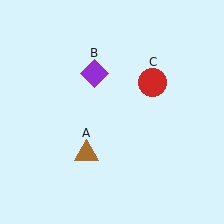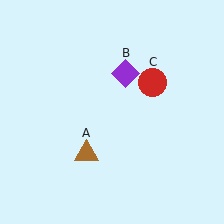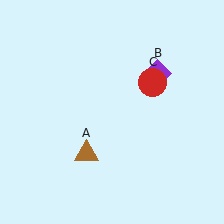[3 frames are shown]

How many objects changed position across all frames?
1 object changed position: purple diamond (object B).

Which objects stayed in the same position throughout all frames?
Brown triangle (object A) and red circle (object C) remained stationary.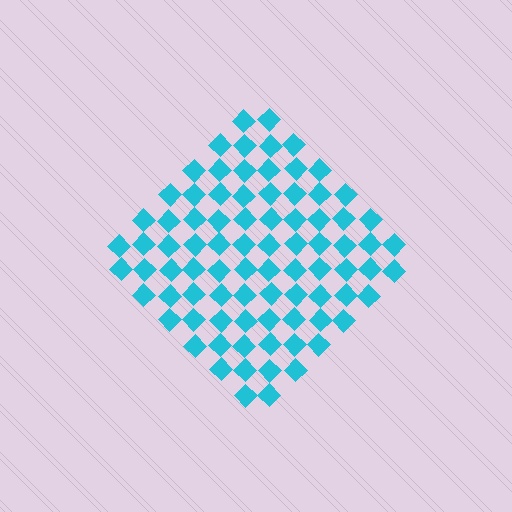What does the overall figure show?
The overall figure shows a diamond.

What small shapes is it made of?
It is made of small diamonds.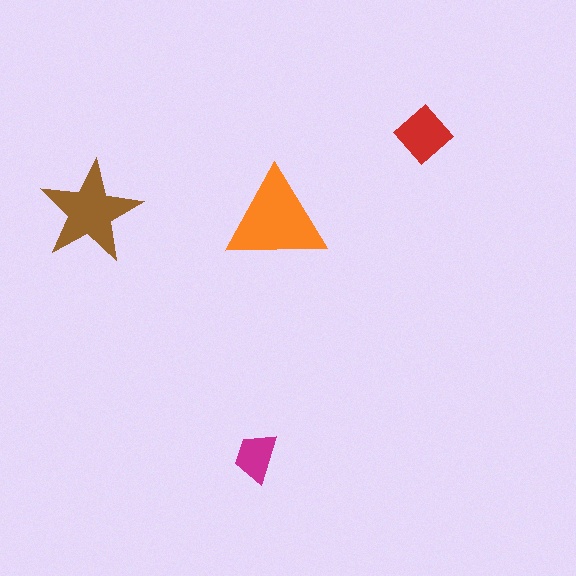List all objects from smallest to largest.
The magenta trapezoid, the red diamond, the brown star, the orange triangle.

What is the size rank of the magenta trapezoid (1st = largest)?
4th.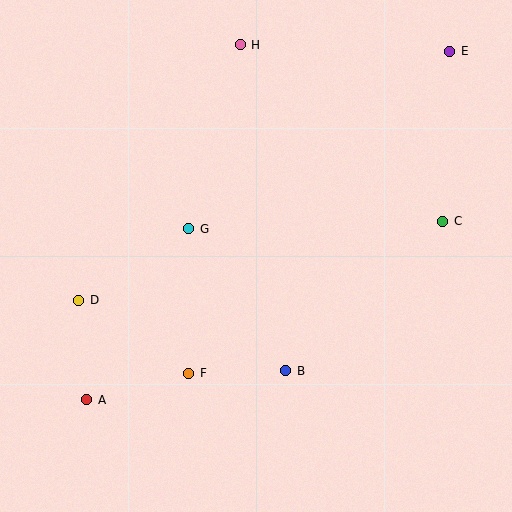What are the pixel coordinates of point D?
Point D is at (79, 300).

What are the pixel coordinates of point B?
Point B is at (286, 371).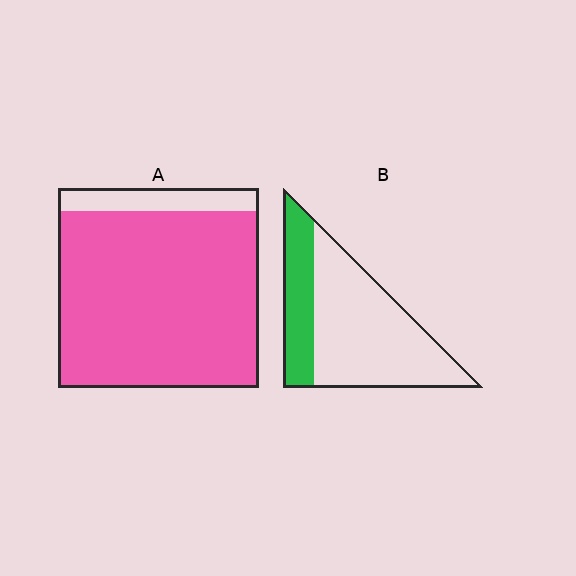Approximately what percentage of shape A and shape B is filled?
A is approximately 90% and B is approximately 30%.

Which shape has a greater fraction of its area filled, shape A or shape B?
Shape A.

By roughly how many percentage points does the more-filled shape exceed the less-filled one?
By roughly 60 percentage points (A over B).